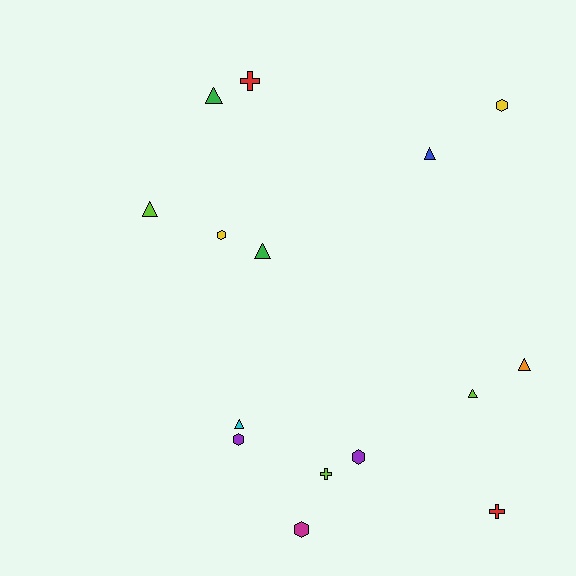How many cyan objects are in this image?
There is 1 cyan object.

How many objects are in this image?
There are 15 objects.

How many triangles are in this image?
There are 7 triangles.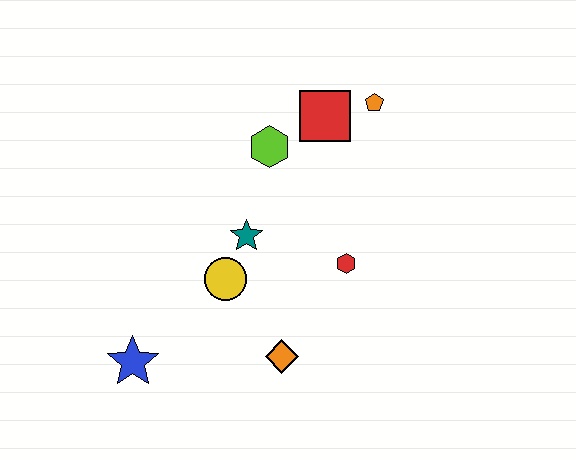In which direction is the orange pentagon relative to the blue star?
The orange pentagon is above the blue star.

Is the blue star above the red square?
No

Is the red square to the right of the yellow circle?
Yes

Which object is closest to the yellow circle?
The teal star is closest to the yellow circle.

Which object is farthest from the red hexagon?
The blue star is farthest from the red hexagon.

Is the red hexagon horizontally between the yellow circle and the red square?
No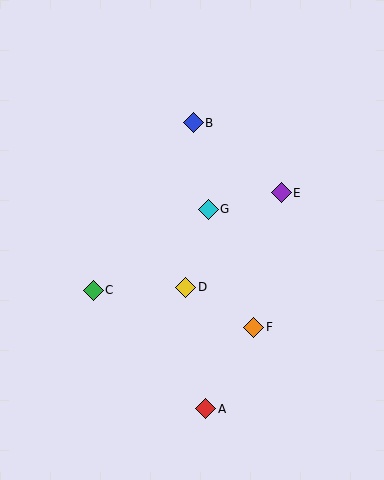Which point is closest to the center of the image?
Point G at (208, 209) is closest to the center.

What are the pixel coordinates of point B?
Point B is at (193, 123).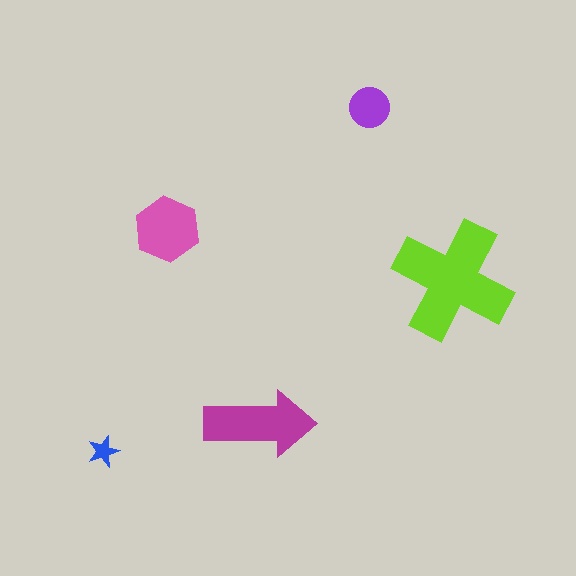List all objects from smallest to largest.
The blue star, the purple circle, the pink hexagon, the magenta arrow, the lime cross.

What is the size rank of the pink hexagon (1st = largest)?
3rd.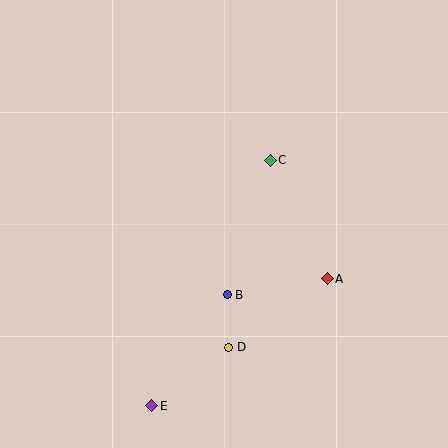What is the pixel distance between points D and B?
The distance between D and B is 53 pixels.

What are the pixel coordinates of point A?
Point A is at (327, 279).